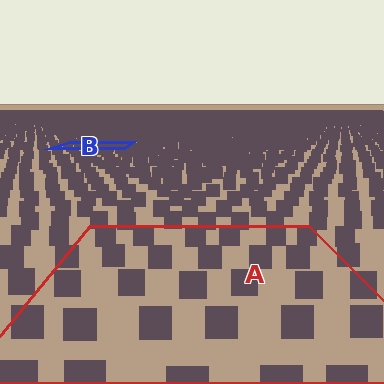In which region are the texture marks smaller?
The texture marks are smaller in region B, because it is farther away.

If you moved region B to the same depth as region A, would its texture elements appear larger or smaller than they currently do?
They would appear larger. At a closer depth, the same texture elements are projected at a bigger on-screen size.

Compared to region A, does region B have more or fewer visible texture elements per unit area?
Region B has more texture elements per unit area — they are packed more densely because it is farther away.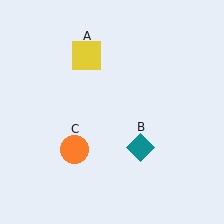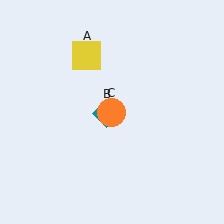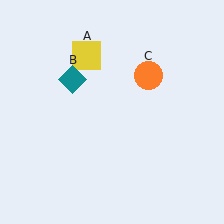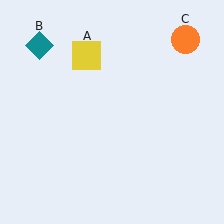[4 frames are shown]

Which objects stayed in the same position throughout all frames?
Yellow square (object A) remained stationary.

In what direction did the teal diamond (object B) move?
The teal diamond (object B) moved up and to the left.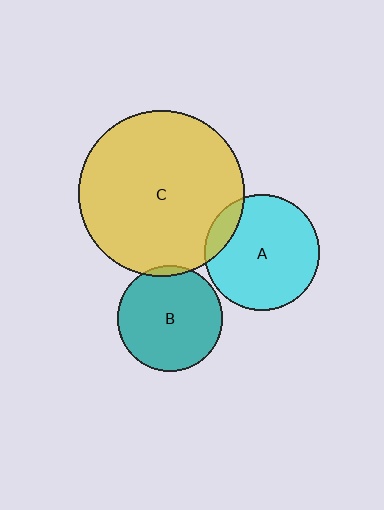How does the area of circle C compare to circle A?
Approximately 2.1 times.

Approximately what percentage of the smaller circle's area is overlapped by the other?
Approximately 5%.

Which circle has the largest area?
Circle C (yellow).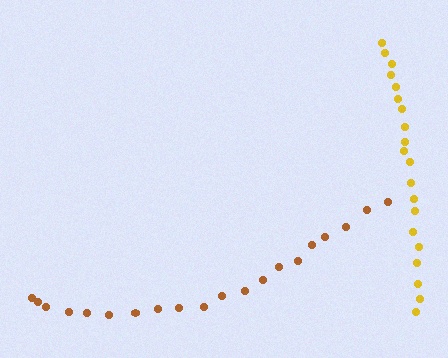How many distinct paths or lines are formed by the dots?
There are 2 distinct paths.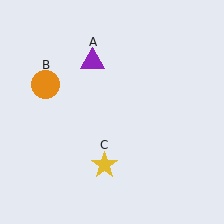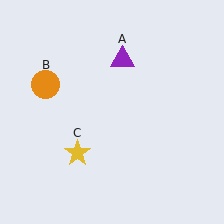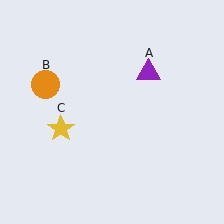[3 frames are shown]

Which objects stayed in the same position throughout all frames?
Orange circle (object B) remained stationary.